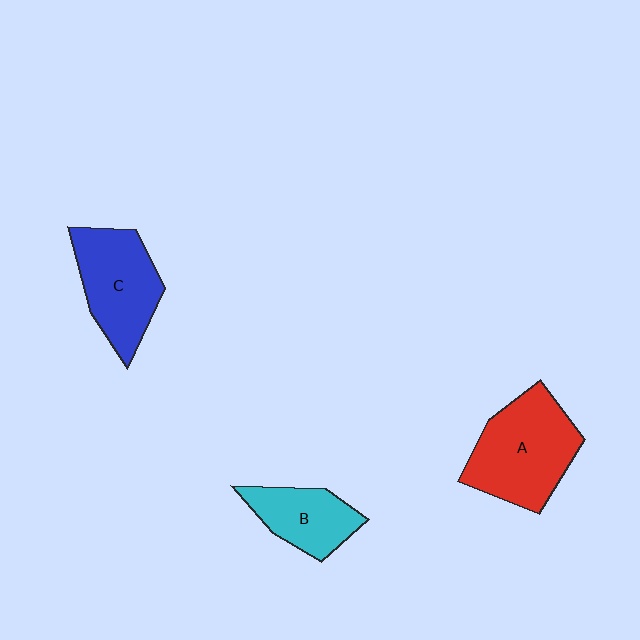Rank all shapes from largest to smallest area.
From largest to smallest: A (red), C (blue), B (cyan).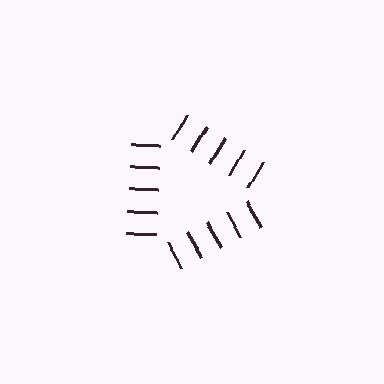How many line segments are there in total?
15 — 5 along each of the 3 edges.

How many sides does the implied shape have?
3 sides — the line-ends trace a triangle.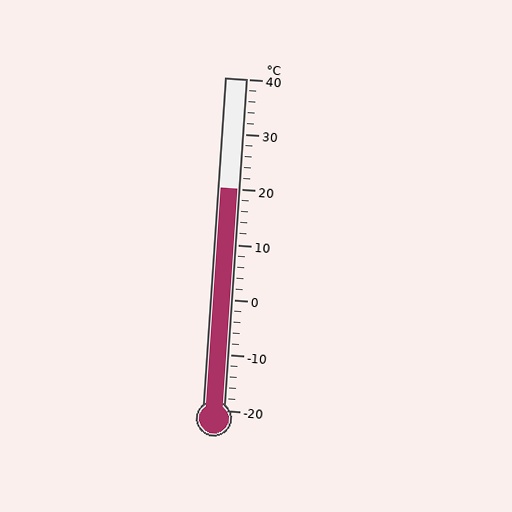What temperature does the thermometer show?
The thermometer shows approximately 20°C.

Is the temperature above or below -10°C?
The temperature is above -10°C.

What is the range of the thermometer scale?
The thermometer scale ranges from -20°C to 40°C.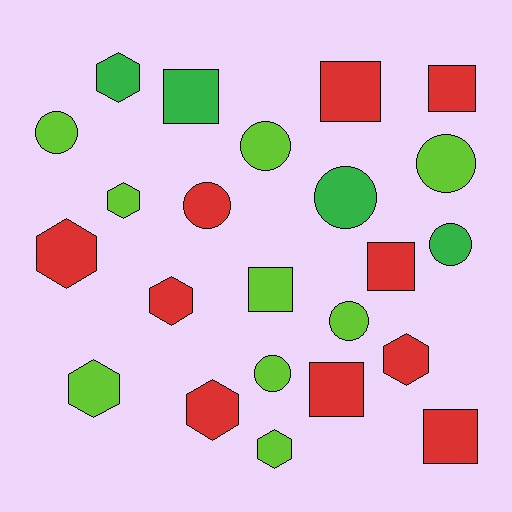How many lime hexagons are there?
There are 3 lime hexagons.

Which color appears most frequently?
Red, with 10 objects.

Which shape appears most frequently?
Hexagon, with 8 objects.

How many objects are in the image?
There are 23 objects.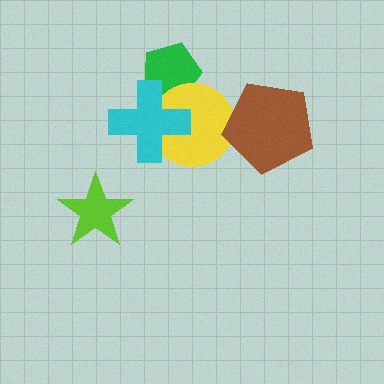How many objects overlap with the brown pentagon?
1 object overlaps with the brown pentagon.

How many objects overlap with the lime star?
0 objects overlap with the lime star.